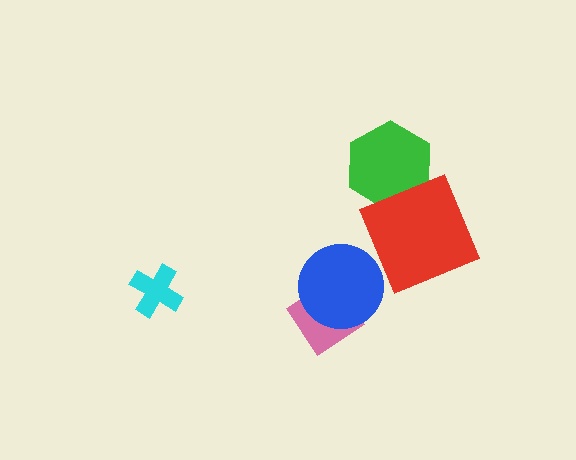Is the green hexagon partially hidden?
Yes, it is partially covered by another shape.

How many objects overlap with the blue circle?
1 object overlaps with the blue circle.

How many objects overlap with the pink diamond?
1 object overlaps with the pink diamond.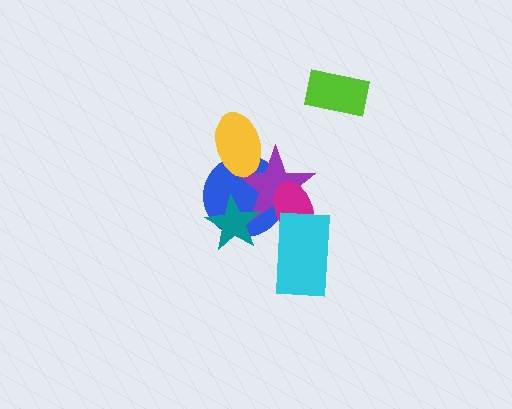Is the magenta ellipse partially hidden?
Yes, it is partially covered by another shape.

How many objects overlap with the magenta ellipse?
3 objects overlap with the magenta ellipse.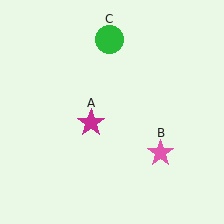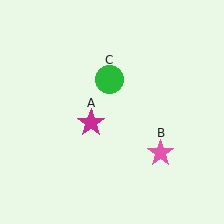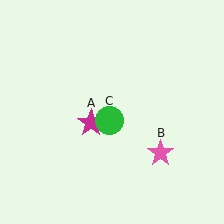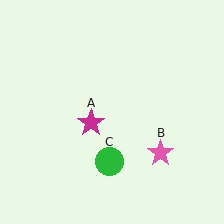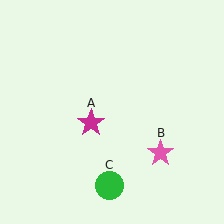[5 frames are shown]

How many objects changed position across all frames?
1 object changed position: green circle (object C).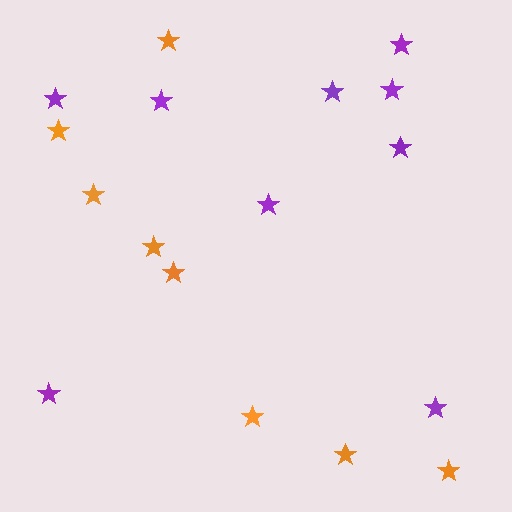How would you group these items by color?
There are 2 groups: one group of orange stars (8) and one group of purple stars (9).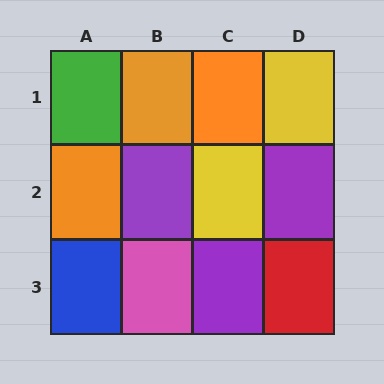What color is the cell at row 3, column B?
Pink.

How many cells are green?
1 cell is green.